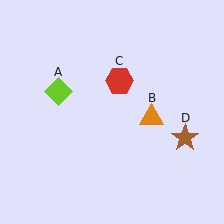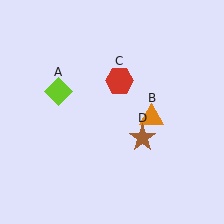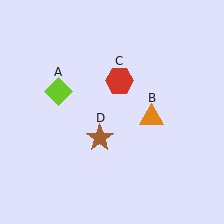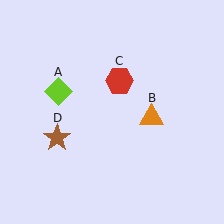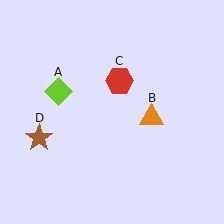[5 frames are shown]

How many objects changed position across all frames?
1 object changed position: brown star (object D).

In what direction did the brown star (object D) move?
The brown star (object D) moved left.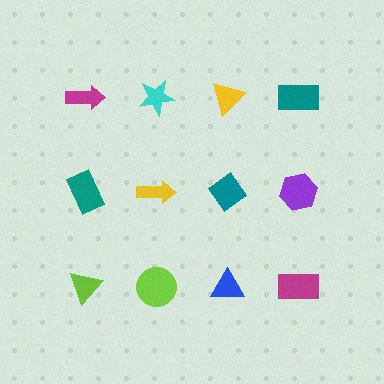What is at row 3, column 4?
A magenta rectangle.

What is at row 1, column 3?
A yellow triangle.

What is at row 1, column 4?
A teal rectangle.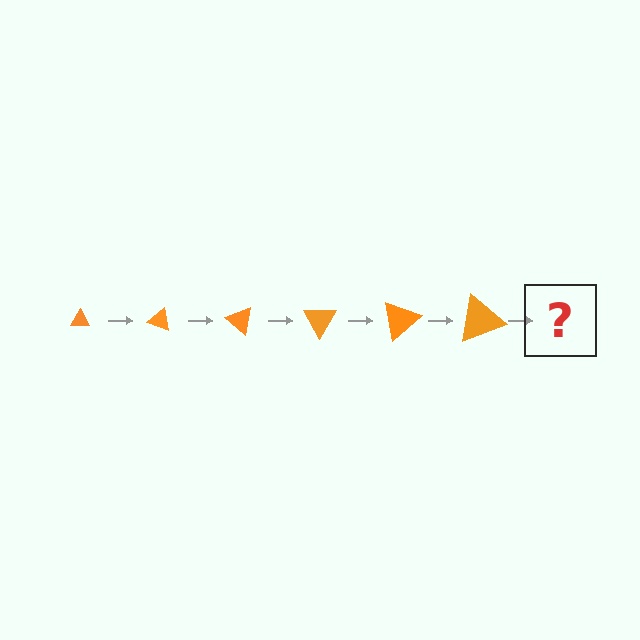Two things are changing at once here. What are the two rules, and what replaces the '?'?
The two rules are that the triangle grows larger each step and it rotates 20 degrees each step. The '?' should be a triangle, larger than the previous one and rotated 120 degrees from the start.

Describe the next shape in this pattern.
It should be a triangle, larger than the previous one and rotated 120 degrees from the start.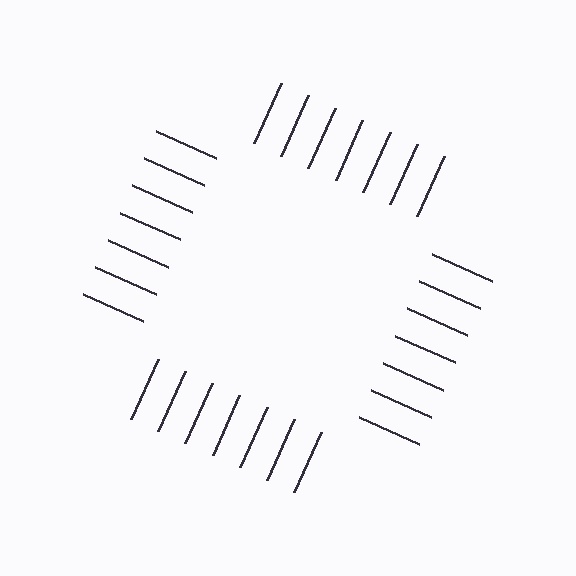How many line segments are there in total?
28 — 7 along each of the 4 edges.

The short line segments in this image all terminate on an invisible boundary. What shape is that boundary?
An illusory square — the line segments terminate on its edges but no continuous stroke is drawn.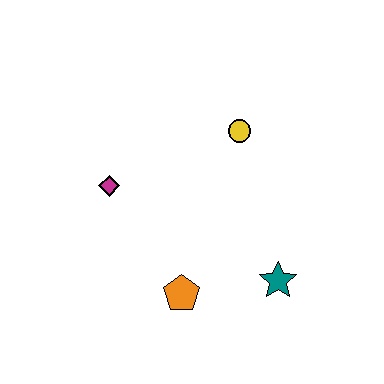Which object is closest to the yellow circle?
The magenta diamond is closest to the yellow circle.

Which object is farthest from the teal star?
The magenta diamond is farthest from the teal star.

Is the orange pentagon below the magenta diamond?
Yes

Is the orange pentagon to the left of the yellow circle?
Yes